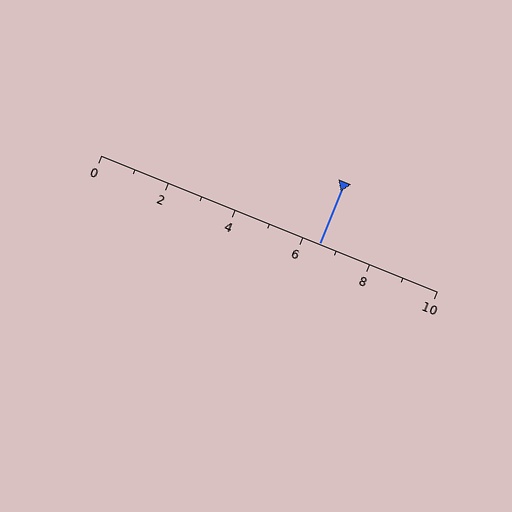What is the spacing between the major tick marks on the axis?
The major ticks are spaced 2 apart.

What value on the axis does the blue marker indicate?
The marker indicates approximately 6.5.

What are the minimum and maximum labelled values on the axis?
The axis runs from 0 to 10.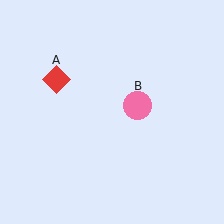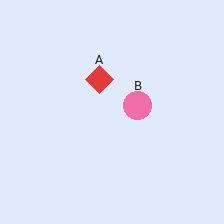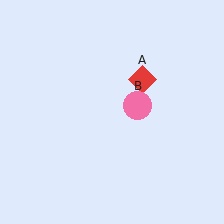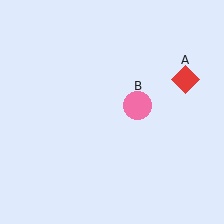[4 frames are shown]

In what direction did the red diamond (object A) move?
The red diamond (object A) moved right.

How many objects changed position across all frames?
1 object changed position: red diamond (object A).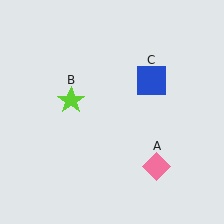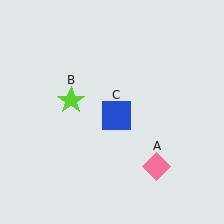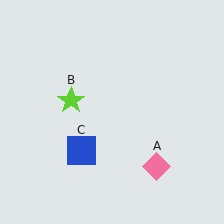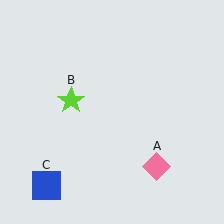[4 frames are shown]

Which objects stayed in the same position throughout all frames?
Pink diamond (object A) and lime star (object B) remained stationary.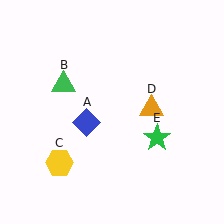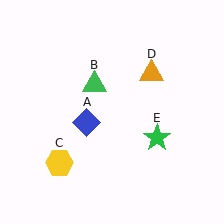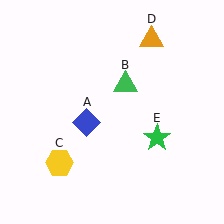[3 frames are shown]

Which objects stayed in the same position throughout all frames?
Blue diamond (object A) and yellow hexagon (object C) and green star (object E) remained stationary.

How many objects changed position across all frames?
2 objects changed position: green triangle (object B), orange triangle (object D).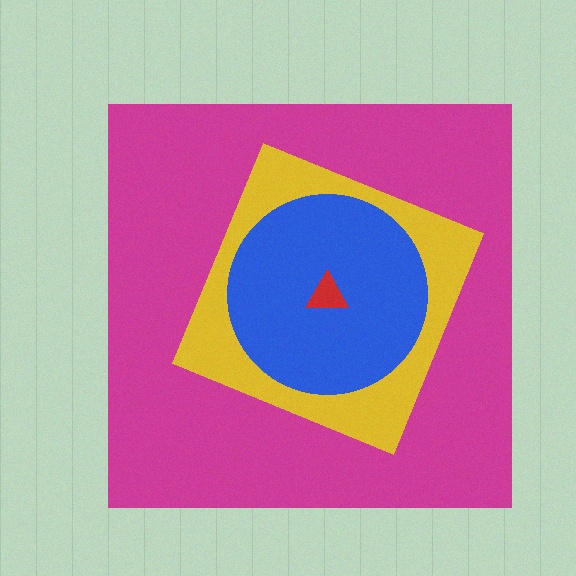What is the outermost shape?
The magenta square.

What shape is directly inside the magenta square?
The yellow diamond.